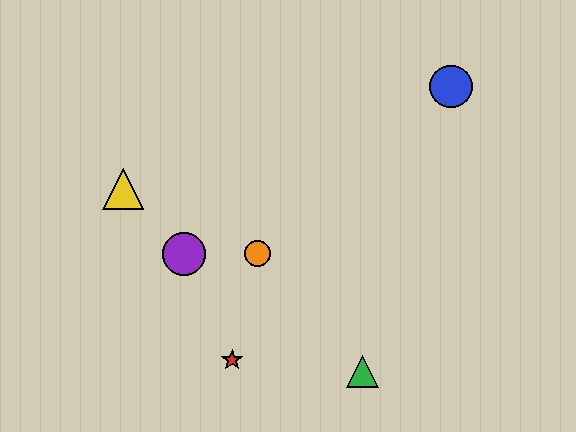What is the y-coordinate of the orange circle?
The orange circle is at y≈254.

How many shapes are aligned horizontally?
2 shapes (the purple circle, the orange circle) are aligned horizontally.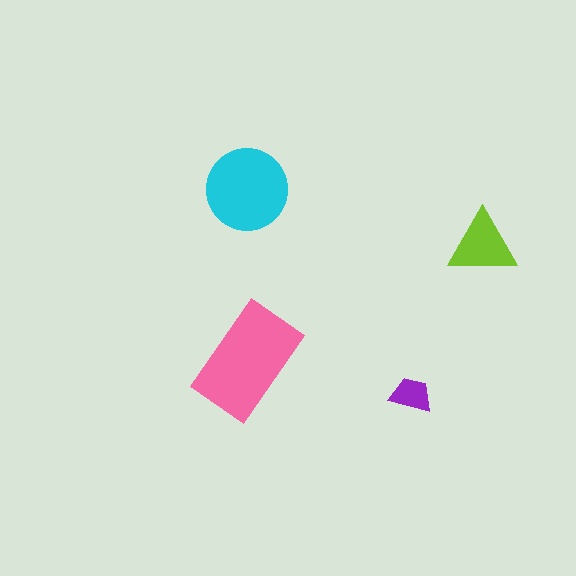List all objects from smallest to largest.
The purple trapezoid, the lime triangle, the cyan circle, the pink rectangle.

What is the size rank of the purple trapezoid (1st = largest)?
4th.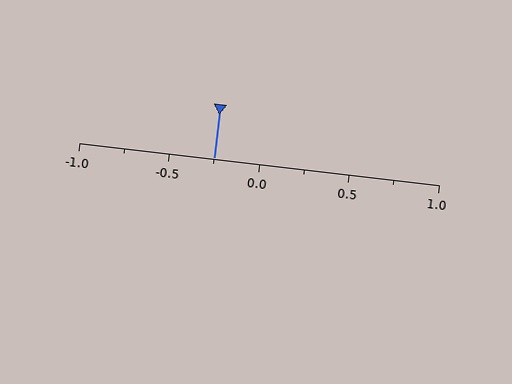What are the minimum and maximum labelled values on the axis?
The axis runs from -1.0 to 1.0.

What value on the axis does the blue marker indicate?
The marker indicates approximately -0.25.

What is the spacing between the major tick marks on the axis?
The major ticks are spaced 0.5 apart.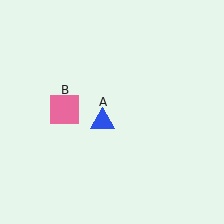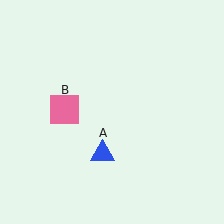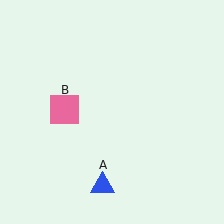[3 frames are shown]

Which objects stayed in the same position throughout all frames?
Pink square (object B) remained stationary.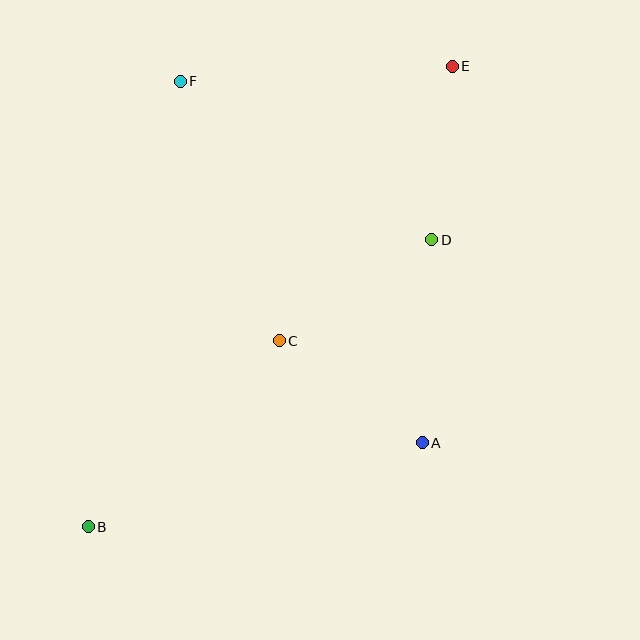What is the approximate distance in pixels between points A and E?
The distance between A and E is approximately 378 pixels.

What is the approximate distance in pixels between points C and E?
The distance between C and E is approximately 325 pixels.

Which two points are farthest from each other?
Points B and E are farthest from each other.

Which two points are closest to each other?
Points D and E are closest to each other.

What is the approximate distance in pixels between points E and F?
The distance between E and F is approximately 272 pixels.